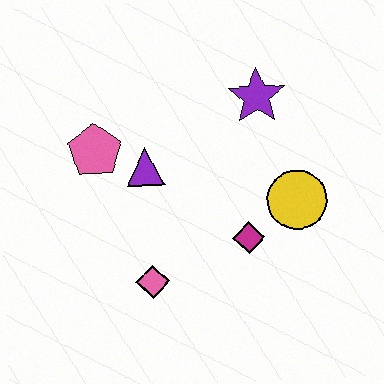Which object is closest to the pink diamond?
The magenta diamond is closest to the pink diamond.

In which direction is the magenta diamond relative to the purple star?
The magenta diamond is below the purple star.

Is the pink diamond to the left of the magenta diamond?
Yes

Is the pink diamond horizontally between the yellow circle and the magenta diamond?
No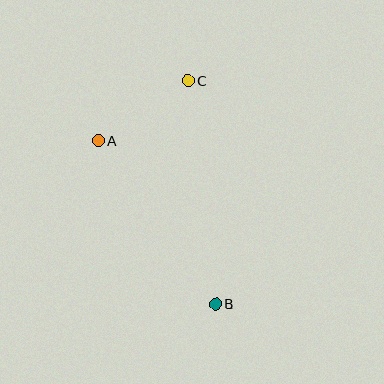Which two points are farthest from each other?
Points B and C are farthest from each other.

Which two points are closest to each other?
Points A and C are closest to each other.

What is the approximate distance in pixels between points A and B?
The distance between A and B is approximately 201 pixels.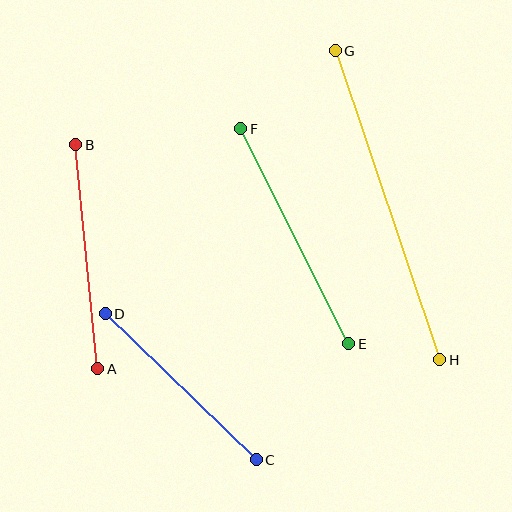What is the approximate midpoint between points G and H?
The midpoint is at approximately (388, 205) pixels.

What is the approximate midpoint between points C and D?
The midpoint is at approximately (181, 387) pixels.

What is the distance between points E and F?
The distance is approximately 241 pixels.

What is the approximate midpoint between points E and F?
The midpoint is at approximately (295, 236) pixels.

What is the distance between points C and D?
The distance is approximately 210 pixels.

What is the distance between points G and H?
The distance is approximately 326 pixels.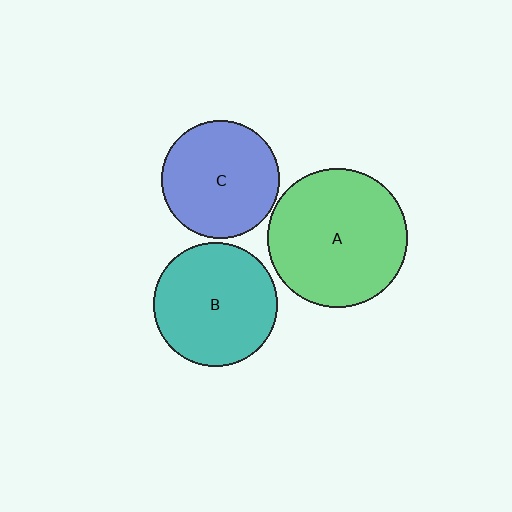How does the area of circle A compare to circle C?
Approximately 1.4 times.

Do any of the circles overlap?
No, none of the circles overlap.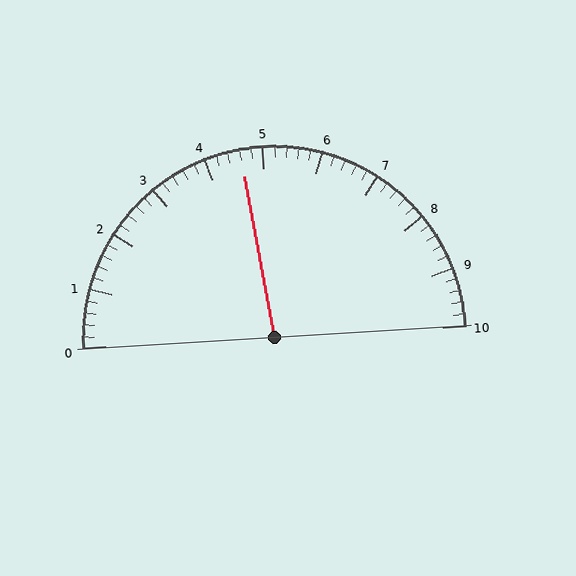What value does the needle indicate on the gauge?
The needle indicates approximately 4.6.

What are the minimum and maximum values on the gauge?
The gauge ranges from 0 to 10.